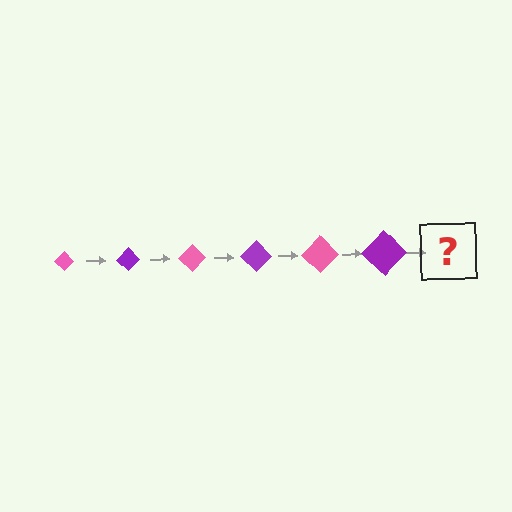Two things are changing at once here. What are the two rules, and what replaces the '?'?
The two rules are that the diamond grows larger each step and the color cycles through pink and purple. The '?' should be a pink diamond, larger than the previous one.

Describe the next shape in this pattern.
It should be a pink diamond, larger than the previous one.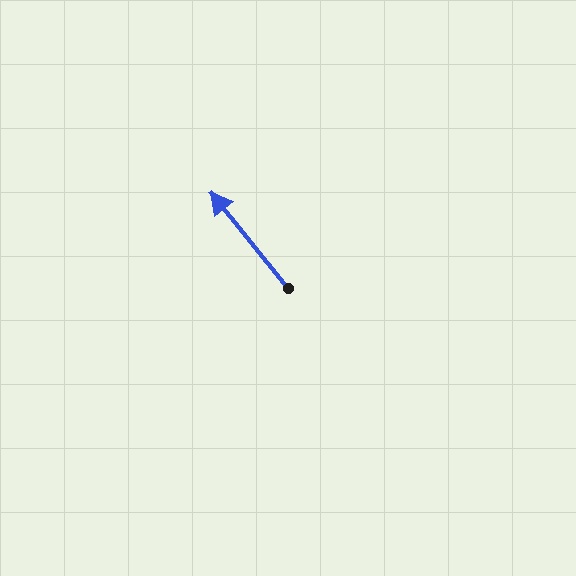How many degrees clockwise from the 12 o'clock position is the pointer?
Approximately 321 degrees.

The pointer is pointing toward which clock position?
Roughly 11 o'clock.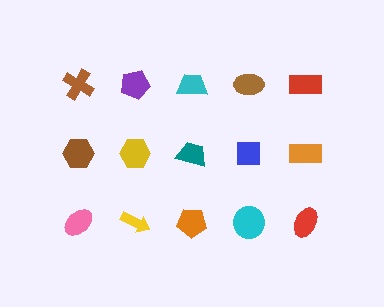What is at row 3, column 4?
A cyan circle.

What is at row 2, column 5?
An orange rectangle.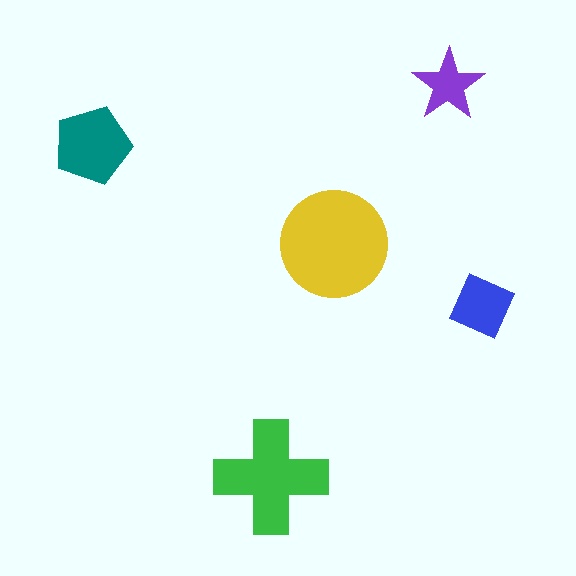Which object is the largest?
The yellow circle.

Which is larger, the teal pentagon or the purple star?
The teal pentagon.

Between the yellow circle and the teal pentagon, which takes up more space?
The yellow circle.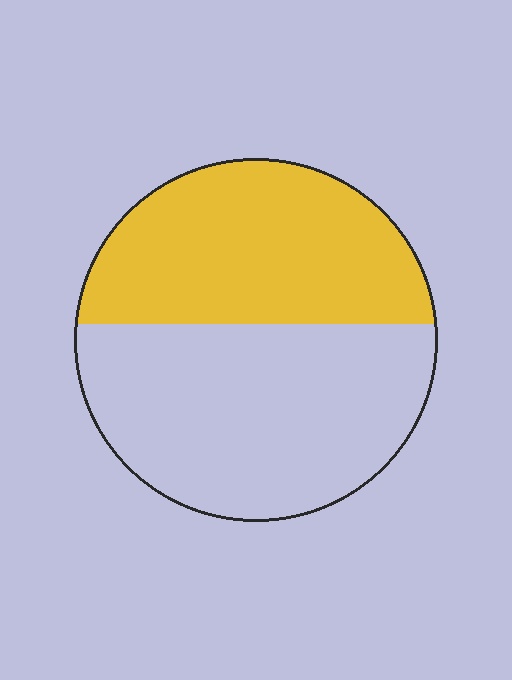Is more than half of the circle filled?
No.